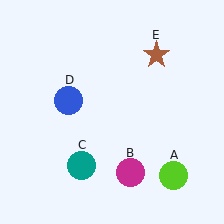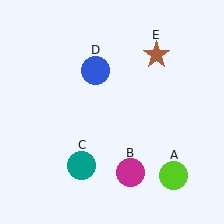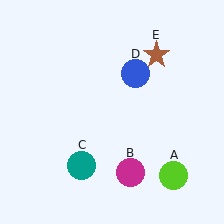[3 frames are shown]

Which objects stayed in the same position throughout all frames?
Lime circle (object A) and magenta circle (object B) and teal circle (object C) and brown star (object E) remained stationary.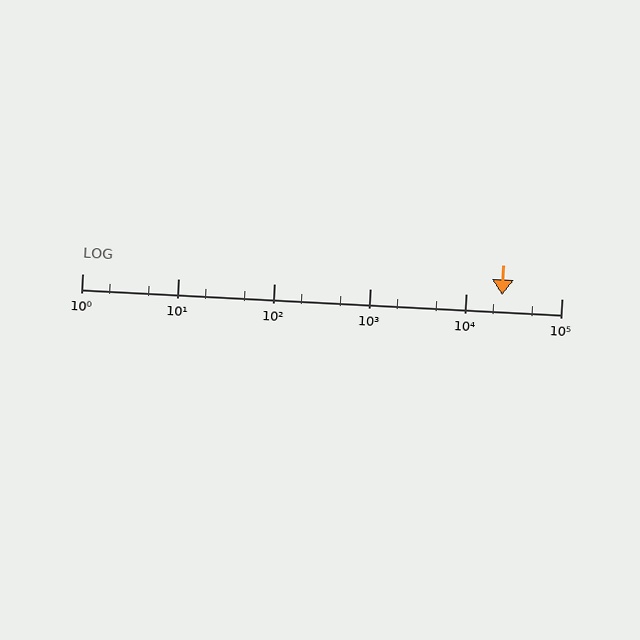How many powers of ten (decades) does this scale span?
The scale spans 5 decades, from 1 to 100000.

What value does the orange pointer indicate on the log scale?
The pointer indicates approximately 24000.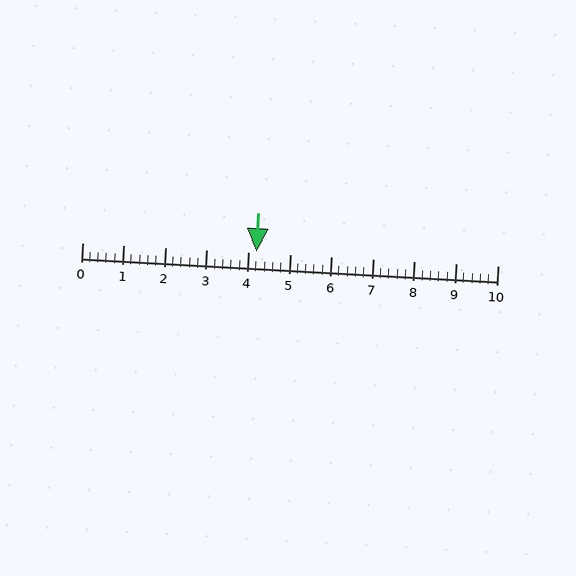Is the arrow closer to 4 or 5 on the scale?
The arrow is closer to 4.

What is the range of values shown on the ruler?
The ruler shows values from 0 to 10.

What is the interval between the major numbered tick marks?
The major tick marks are spaced 1 units apart.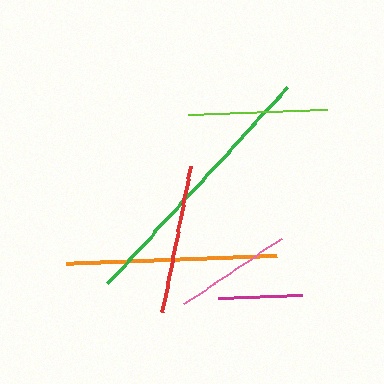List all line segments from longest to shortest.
From longest to shortest: green, orange, red, lime, pink, magenta.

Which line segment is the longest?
The green line is the longest at approximately 266 pixels.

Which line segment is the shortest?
The magenta line is the shortest at approximately 84 pixels.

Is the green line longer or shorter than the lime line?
The green line is longer than the lime line.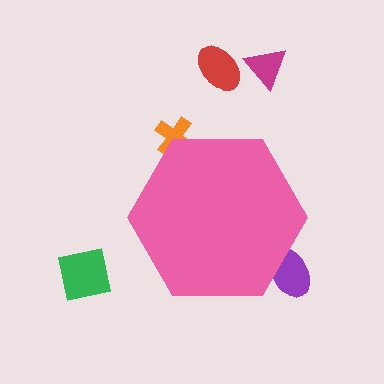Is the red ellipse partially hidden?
No, the red ellipse is fully visible.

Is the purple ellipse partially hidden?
Yes, the purple ellipse is partially hidden behind the pink hexagon.